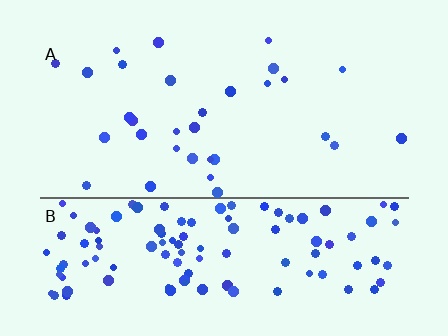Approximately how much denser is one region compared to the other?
Approximately 4.1× — region B over region A.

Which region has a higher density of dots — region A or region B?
B (the bottom).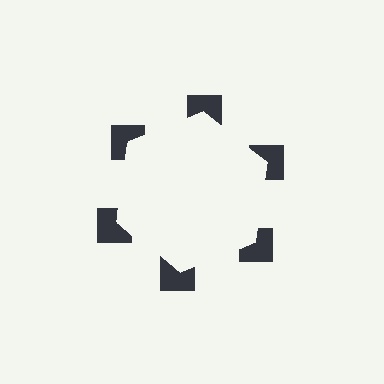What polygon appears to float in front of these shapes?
An illusory hexagon — its edges are inferred from the aligned wedge cuts in the notched squares, not physically drawn.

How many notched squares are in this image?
There are 6 — one at each vertex of the illusory hexagon.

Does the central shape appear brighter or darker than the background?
It typically appears slightly brighter than the background, even though no actual brightness change is drawn.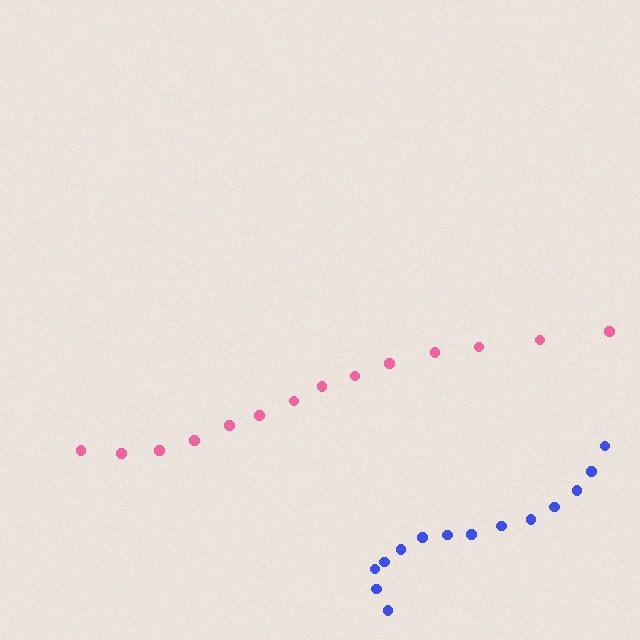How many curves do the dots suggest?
There are 2 distinct paths.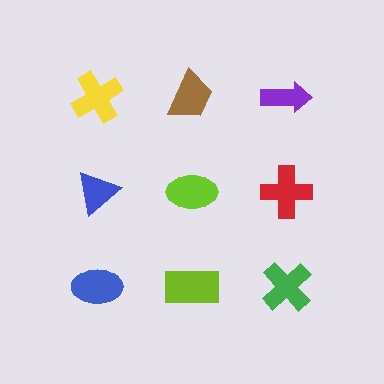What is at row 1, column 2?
A brown trapezoid.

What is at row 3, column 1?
A blue ellipse.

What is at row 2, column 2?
A lime ellipse.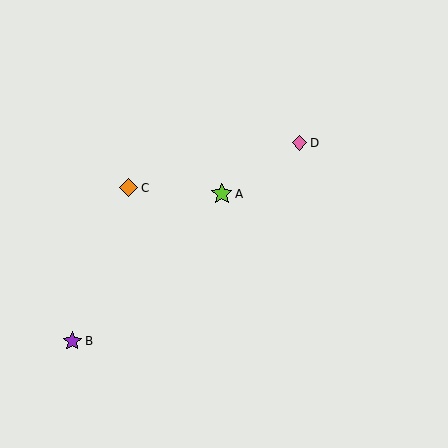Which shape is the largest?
The lime star (labeled A) is the largest.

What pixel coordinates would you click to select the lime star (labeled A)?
Click at (222, 194) to select the lime star A.